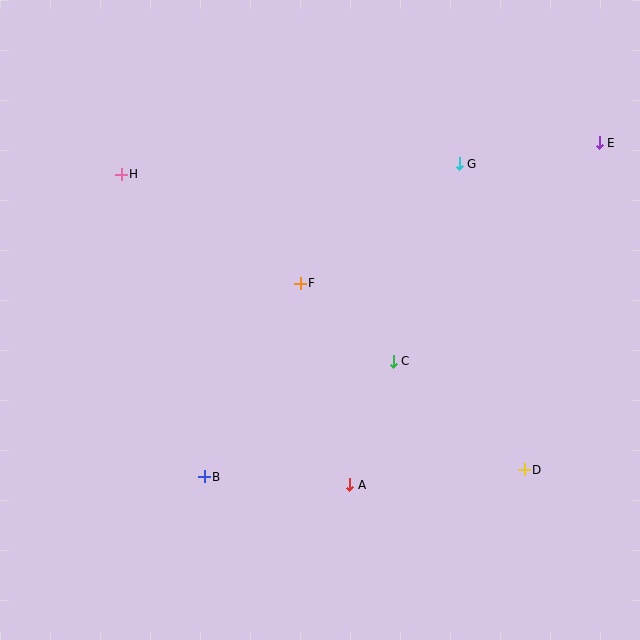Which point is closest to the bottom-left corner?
Point B is closest to the bottom-left corner.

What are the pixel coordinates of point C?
Point C is at (393, 361).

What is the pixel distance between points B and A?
The distance between B and A is 146 pixels.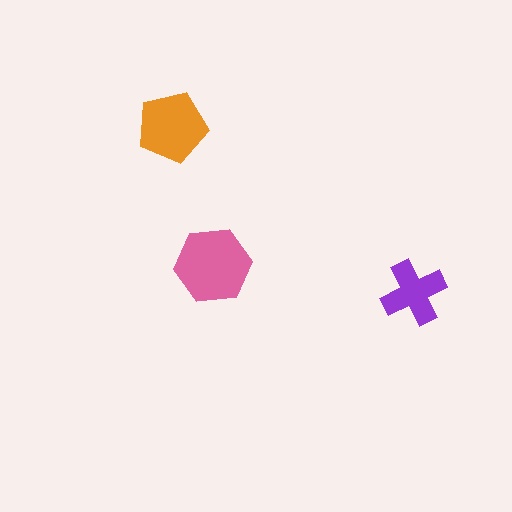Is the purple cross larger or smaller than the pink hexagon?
Smaller.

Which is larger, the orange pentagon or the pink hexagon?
The pink hexagon.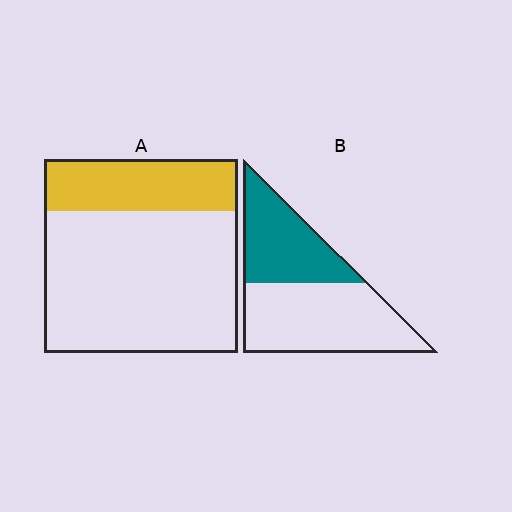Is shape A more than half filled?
No.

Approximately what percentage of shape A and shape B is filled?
A is approximately 25% and B is approximately 40%.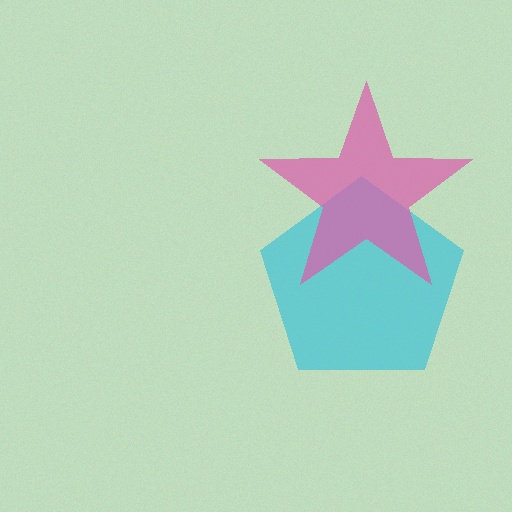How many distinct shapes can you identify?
There are 2 distinct shapes: a cyan pentagon, a pink star.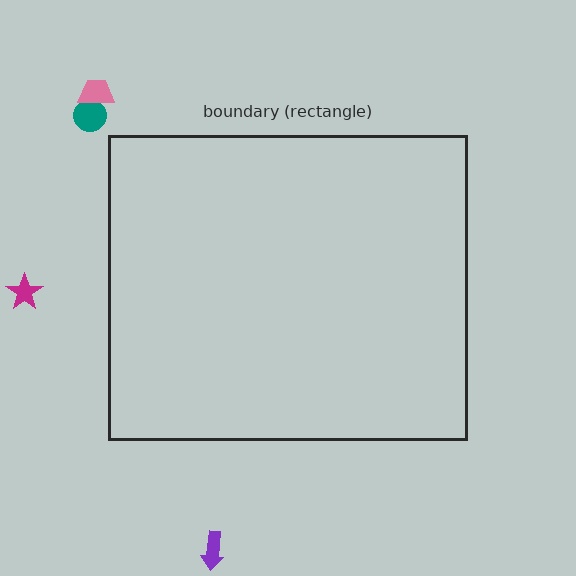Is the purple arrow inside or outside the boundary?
Outside.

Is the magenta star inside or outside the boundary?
Outside.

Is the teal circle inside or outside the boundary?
Outside.